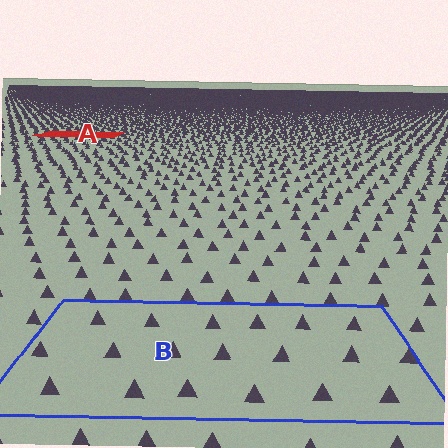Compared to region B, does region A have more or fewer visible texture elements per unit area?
Region A has more texture elements per unit area — they are packed more densely because it is farther away.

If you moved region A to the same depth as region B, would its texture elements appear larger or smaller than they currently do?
They would appear larger. At a closer depth, the same texture elements are projected at a bigger on-screen size.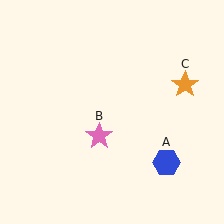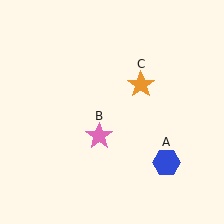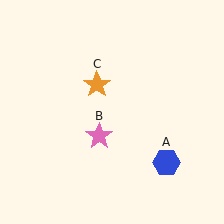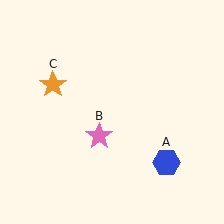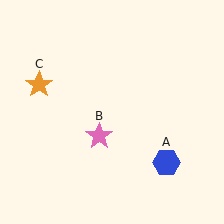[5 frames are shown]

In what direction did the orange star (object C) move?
The orange star (object C) moved left.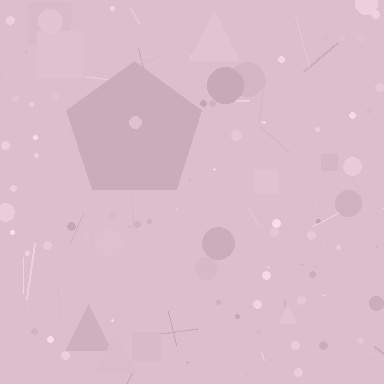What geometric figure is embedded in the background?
A pentagon is embedded in the background.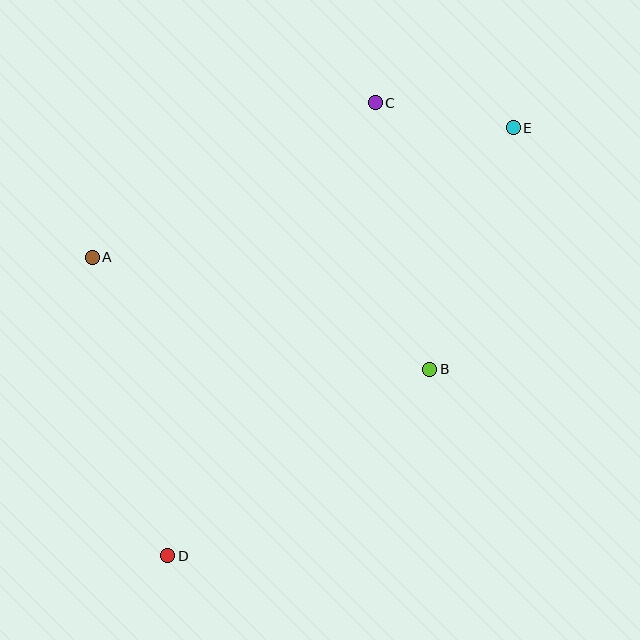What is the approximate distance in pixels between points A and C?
The distance between A and C is approximately 322 pixels.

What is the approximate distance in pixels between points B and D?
The distance between B and D is approximately 322 pixels.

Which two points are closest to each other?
Points C and E are closest to each other.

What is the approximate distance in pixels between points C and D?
The distance between C and D is approximately 498 pixels.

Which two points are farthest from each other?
Points D and E are farthest from each other.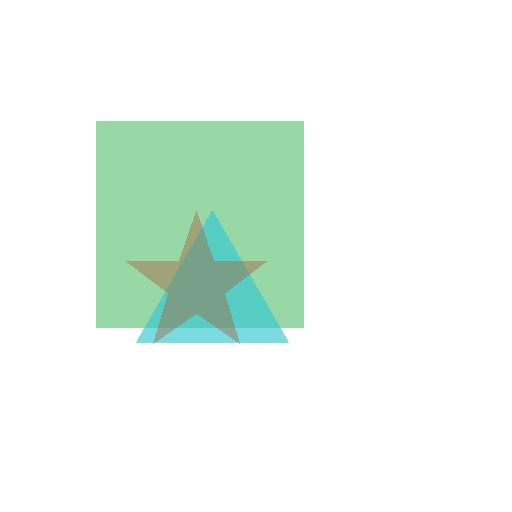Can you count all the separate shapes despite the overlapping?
Yes, there are 3 separate shapes.